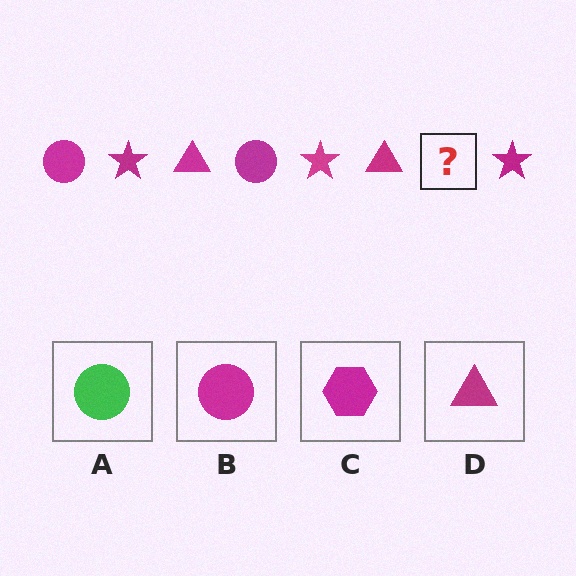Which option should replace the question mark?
Option B.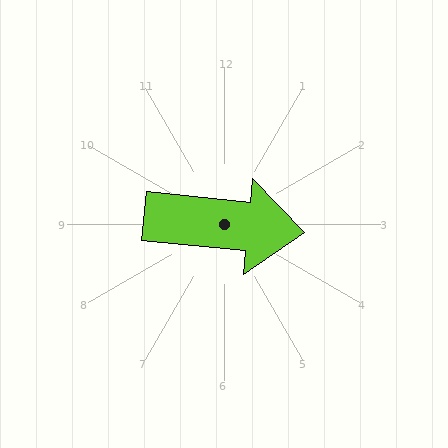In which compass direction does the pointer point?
East.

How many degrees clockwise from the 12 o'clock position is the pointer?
Approximately 96 degrees.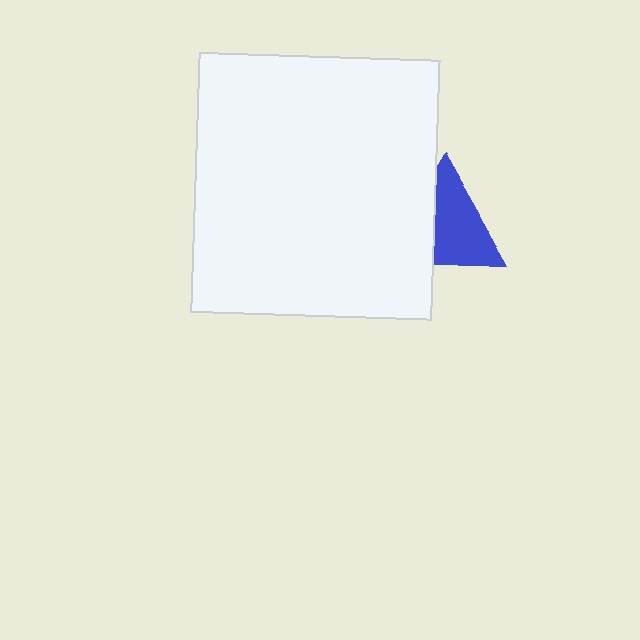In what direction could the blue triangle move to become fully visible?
The blue triangle could move right. That would shift it out from behind the white rectangle entirely.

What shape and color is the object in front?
The object in front is a white rectangle.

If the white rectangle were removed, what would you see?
You would see the complete blue triangle.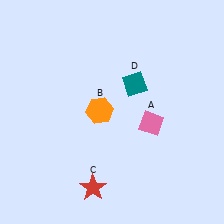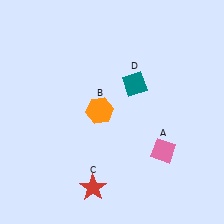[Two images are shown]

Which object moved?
The pink diamond (A) moved down.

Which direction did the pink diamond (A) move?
The pink diamond (A) moved down.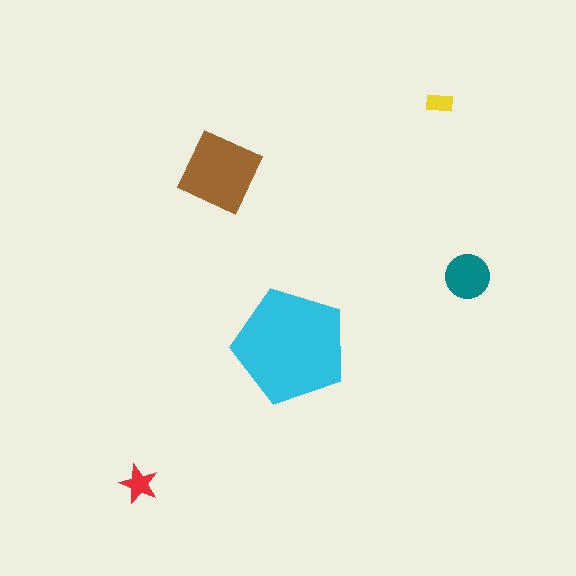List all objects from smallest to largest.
The yellow rectangle, the red star, the teal circle, the brown square, the cyan pentagon.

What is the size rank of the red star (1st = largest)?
4th.